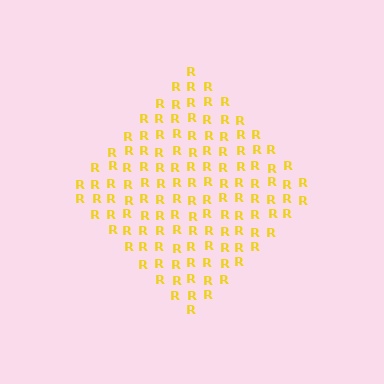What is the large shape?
The large shape is a diamond.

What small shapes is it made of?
It is made of small letter R's.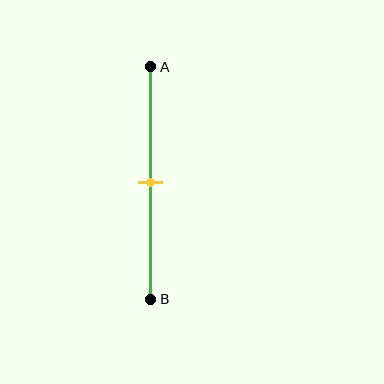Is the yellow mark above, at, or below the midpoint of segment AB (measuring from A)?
The yellow mark is approximately at the midpoint of segment AB.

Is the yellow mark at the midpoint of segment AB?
Yes, the mark is approximately at the midpoint.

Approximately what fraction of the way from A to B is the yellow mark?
The yellow mark is approximately 50% of the way from A to B.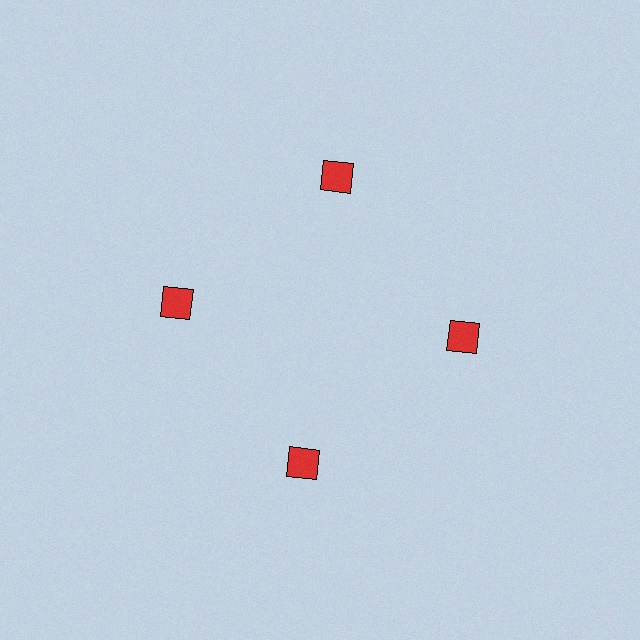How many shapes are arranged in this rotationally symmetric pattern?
There are 4 shapes, arranged in 4 groups of 1.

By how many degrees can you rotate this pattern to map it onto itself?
The pattern maps onto itself every 90 degrees of rotation.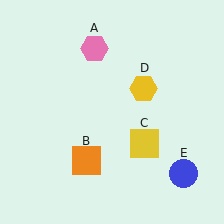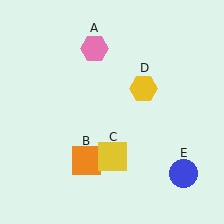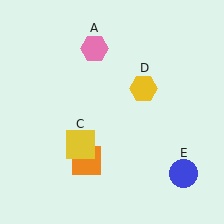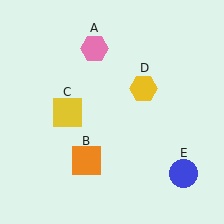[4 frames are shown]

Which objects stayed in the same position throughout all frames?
Pink hexagon (object A) and orange square (object B) and yellow hexagon (object D) and blue circle (object E) remained stationary.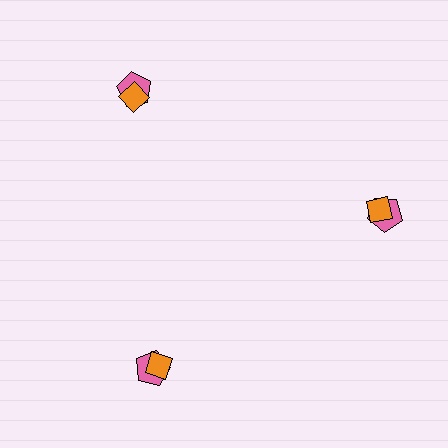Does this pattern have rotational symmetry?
Yes, this pattern has 3-fold rotational symmetry. It looks the same after rotating 120 degrees around the center.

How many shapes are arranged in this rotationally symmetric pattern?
There are 6 shapes, arranged in 3 groups of 2.